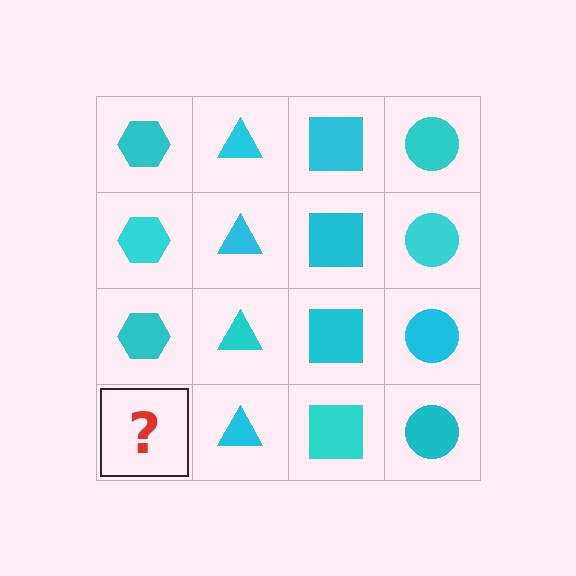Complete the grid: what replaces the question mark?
The question mark should be replaced with a cyan hexagon.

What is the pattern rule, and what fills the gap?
The rule is that each column has a consistent shape. The gap should be filled with a cyan hexagon.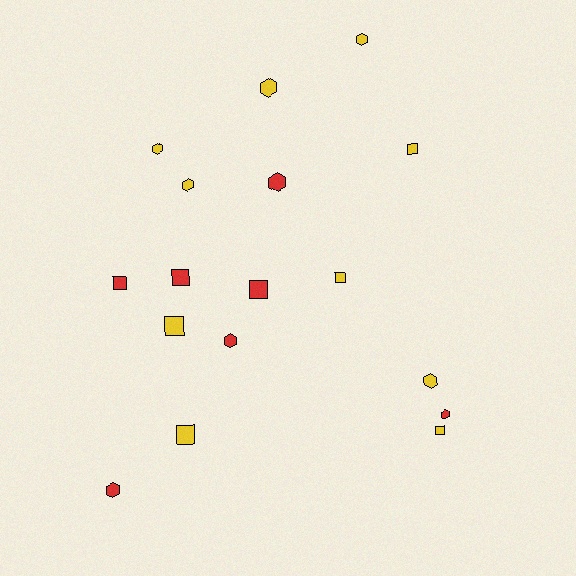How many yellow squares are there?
There are 5 yellow squares.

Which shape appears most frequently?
Hexagon, with 9 objects.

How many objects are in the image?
There are 17 objects.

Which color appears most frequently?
Yellow, with 10 objects.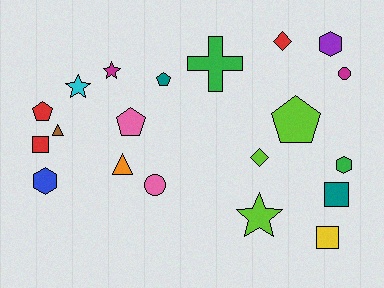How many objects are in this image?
There are 20 objects.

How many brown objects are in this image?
There is 1 brown object.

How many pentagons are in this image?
There are 4 pentagons.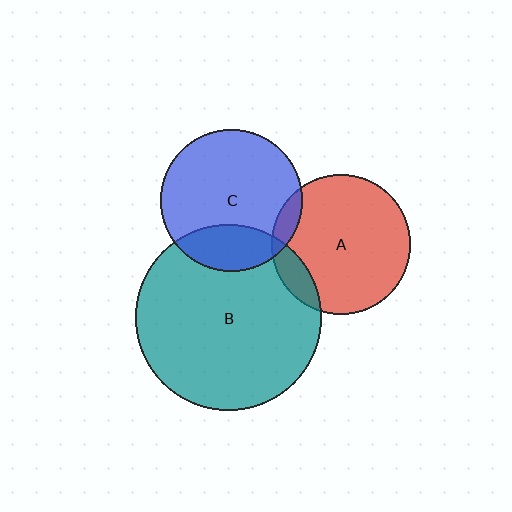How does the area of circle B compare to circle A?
Approximately 1.8 times.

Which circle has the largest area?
Circle B (teal).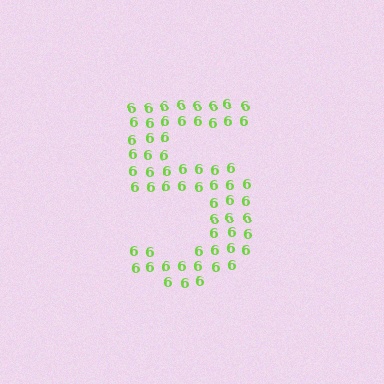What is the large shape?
The large shape is the digit 5.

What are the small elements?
The small elements are digit 6's.